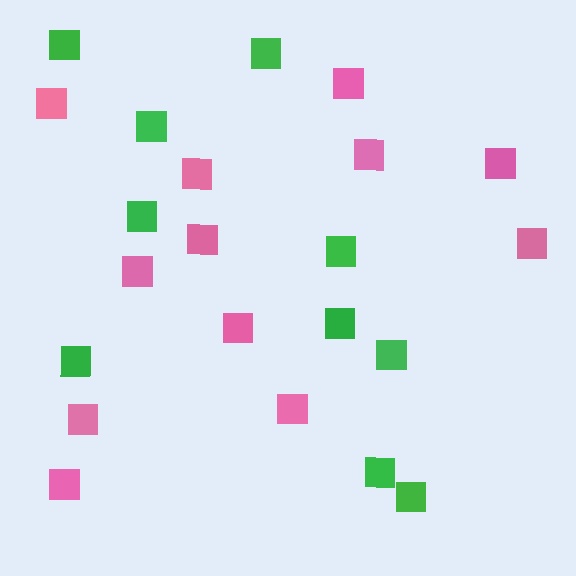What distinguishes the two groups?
There are 2 groups: one group of pink squares (12) and one group of green squares (10).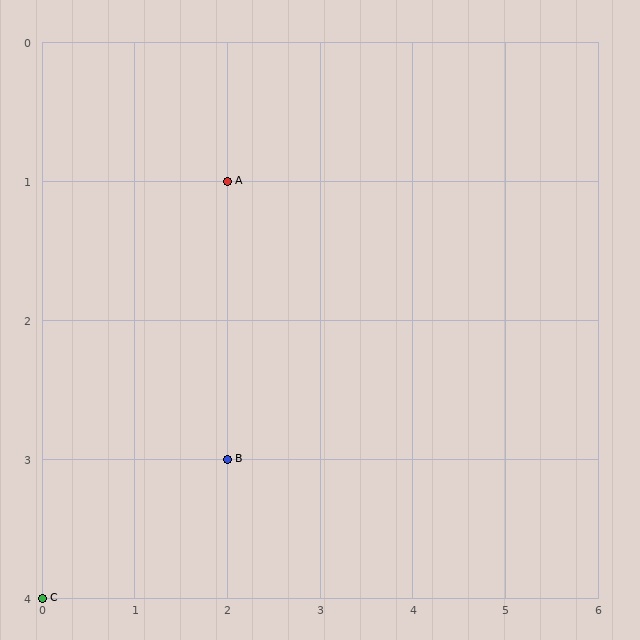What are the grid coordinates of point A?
Point A is at grid coordinates (2, 1).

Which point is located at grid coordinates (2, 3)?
Point B is at (2, 3).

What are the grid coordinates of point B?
Point B is at grid coordinates (2, 3).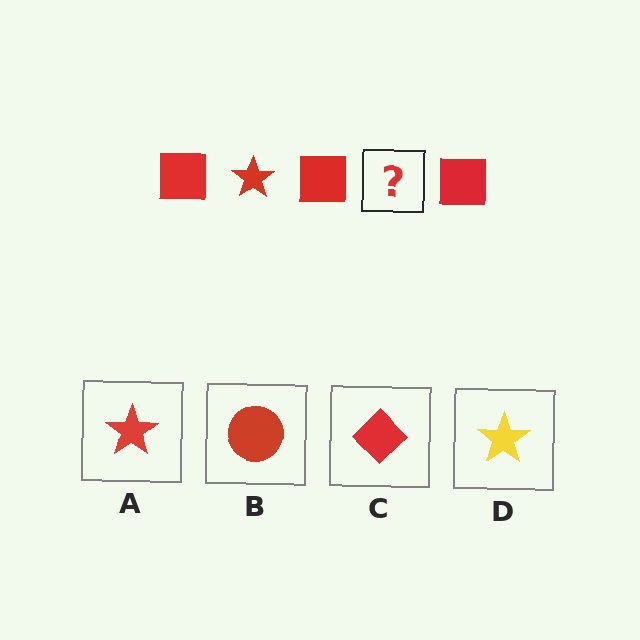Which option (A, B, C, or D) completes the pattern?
A.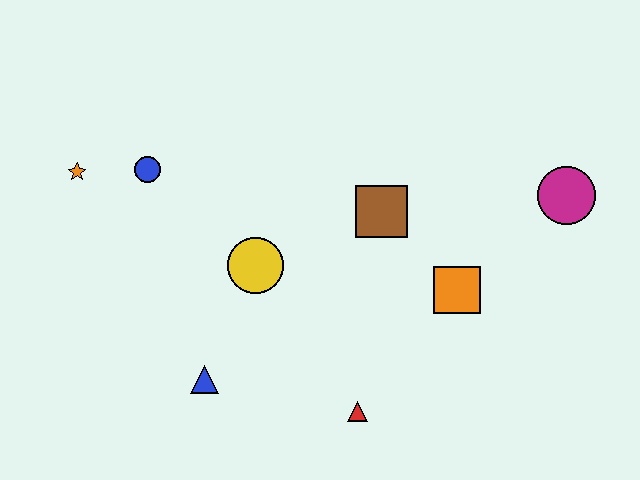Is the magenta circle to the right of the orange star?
Yes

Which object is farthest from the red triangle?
The orange star is farthest from the red triangle.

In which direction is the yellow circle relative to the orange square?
The yellow circle is to the left of the orange square.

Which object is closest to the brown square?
The orange square is closest to the brown square.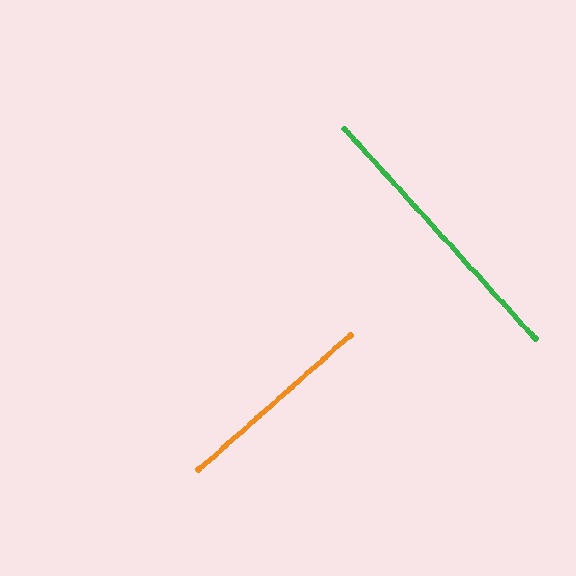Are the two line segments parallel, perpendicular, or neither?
Perpendicular — they meet at approximately 90°.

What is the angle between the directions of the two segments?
Approximately 90 degrees.